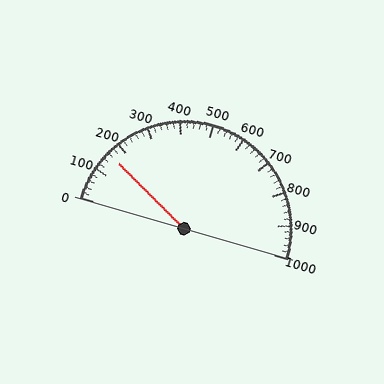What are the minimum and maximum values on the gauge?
The gauge ranges from 0 to 1000.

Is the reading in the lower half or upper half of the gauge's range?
The reading is in the lower half of the range (0 to 1000).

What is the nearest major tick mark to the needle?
The nearest major tick mark is 200.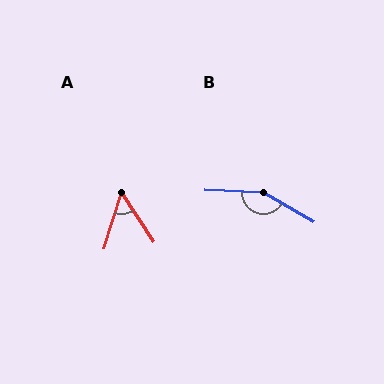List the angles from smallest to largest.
A (50°), B (152°).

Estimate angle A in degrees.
Approximately 50 degrees.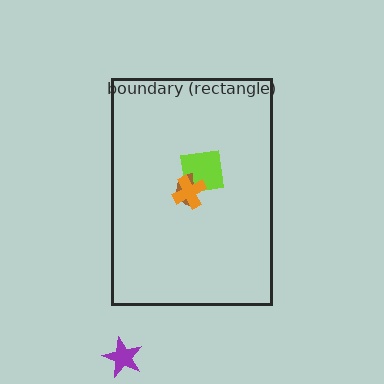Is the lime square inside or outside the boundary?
Inside.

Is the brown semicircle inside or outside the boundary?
Inside.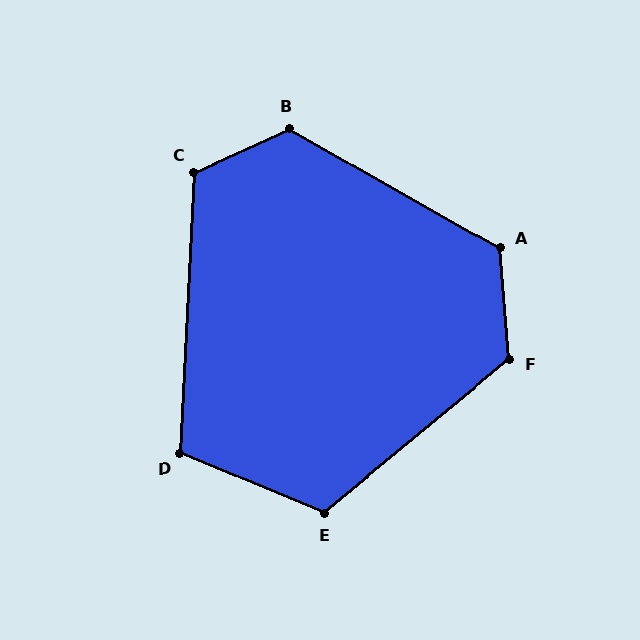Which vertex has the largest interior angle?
B, at approximately 126 degrees.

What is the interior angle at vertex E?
Approximately 118 degrees (obtuse).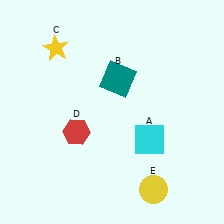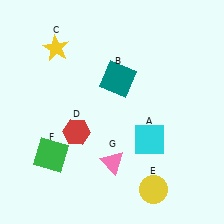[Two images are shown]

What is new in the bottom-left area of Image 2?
A green square (F) was added in the bottom-left area of Image 2.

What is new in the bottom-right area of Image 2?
A pink triangle (G) was added in the bottom-right area of Image 2.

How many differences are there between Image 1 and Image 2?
There are 2 differences between the two images.